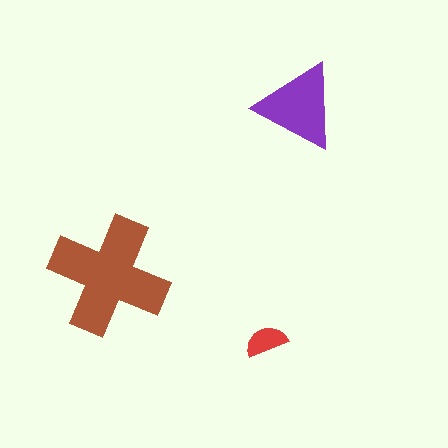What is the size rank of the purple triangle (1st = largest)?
2nd.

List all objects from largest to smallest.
The brown cross, the purple triangle, the red semicircle.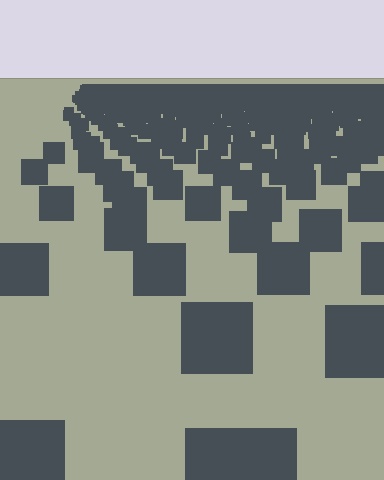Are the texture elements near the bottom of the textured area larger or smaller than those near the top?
Larger. Near the bottom, elements are closer to the viewer and appear at a bigger on-screen size.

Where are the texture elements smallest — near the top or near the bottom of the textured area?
Near the top.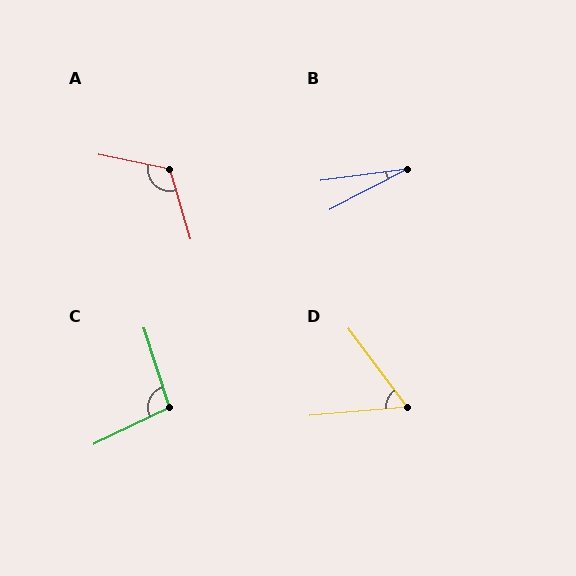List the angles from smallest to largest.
B (20°), D (58°), C (99°), A (117°).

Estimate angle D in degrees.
Approximately 58 degrees.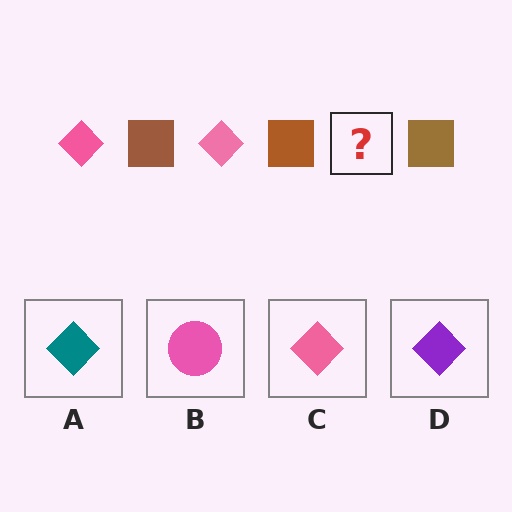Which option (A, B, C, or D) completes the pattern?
C.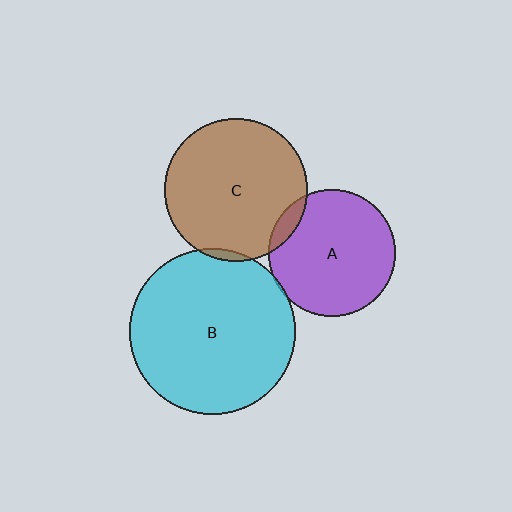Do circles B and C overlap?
Yes.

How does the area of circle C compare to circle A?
Approximately 1.3 times.